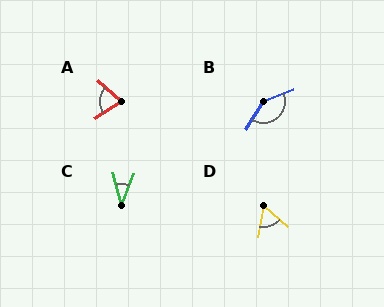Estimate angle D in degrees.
Approximately 58 degrees.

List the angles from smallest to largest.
C (36°), D (58°), A (73°), B (145°).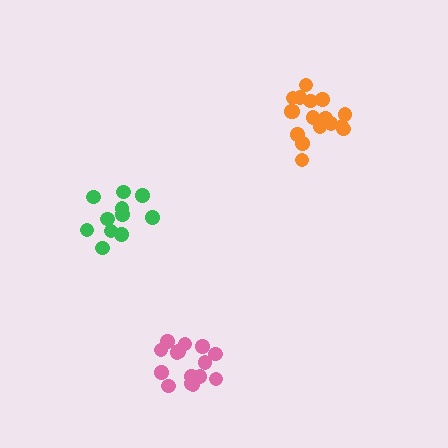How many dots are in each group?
Group 1: 11 dots, Group 2: 17 dots, Group 3: 15 dots (43 total).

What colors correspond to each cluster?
The clusters are colored: green, orange, pink.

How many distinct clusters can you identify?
There are 3 distinct clusters.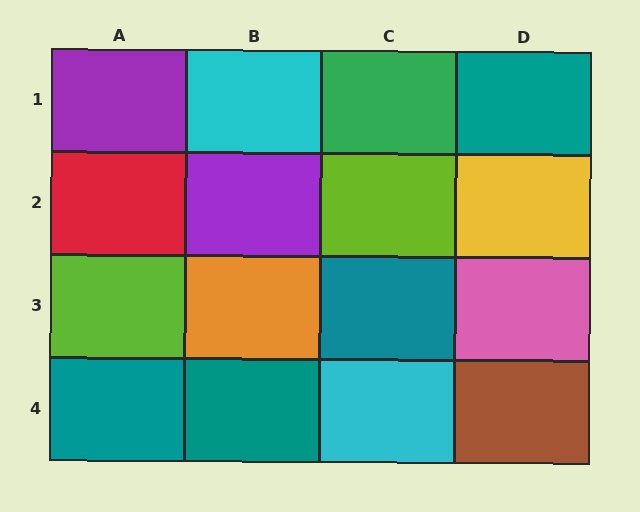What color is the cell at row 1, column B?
Cyan.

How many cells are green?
1 cell is green.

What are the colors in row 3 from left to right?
Lime, orange, teal, pink.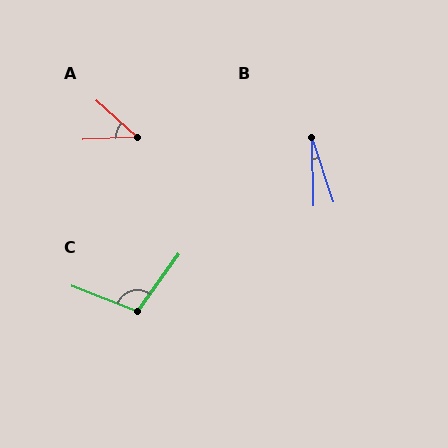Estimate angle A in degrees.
Approximately 45 degrees.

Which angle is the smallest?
B, at approximately 17 degrees.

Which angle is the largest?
C, at approximately 105 degrees.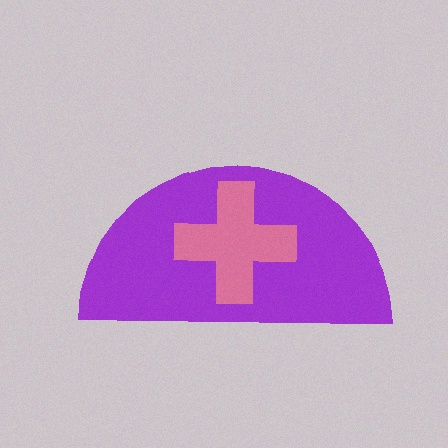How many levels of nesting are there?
2.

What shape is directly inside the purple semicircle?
The pink cross.